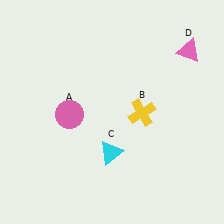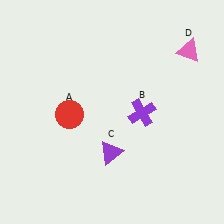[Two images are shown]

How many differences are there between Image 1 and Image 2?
There are 3 differences between the two images.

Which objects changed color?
A changed from pink to red. B changed from yellow to purple. C changed from cyan to purple.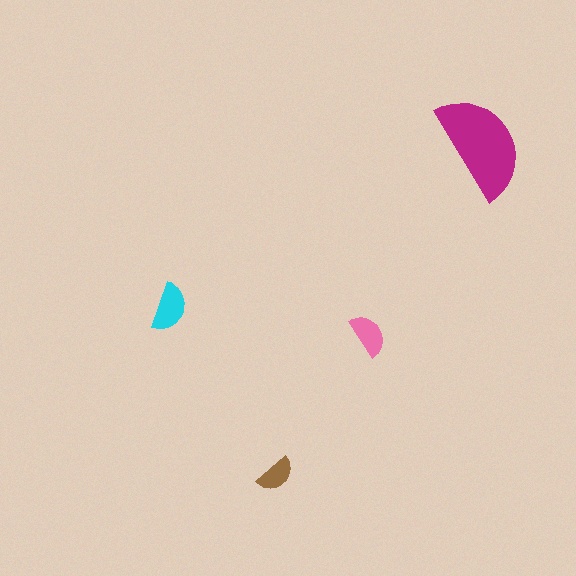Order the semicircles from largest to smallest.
the magenta one, the cyan one, the pink one, the brown one.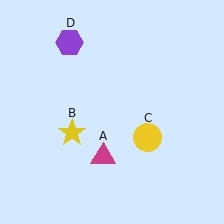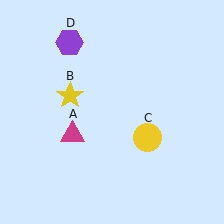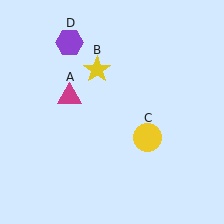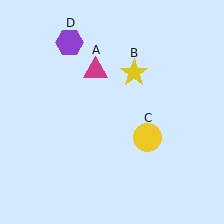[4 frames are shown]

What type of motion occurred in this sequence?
The magenta triangle (object A), yellow star (object B) rotated clockwise around the center of the scene.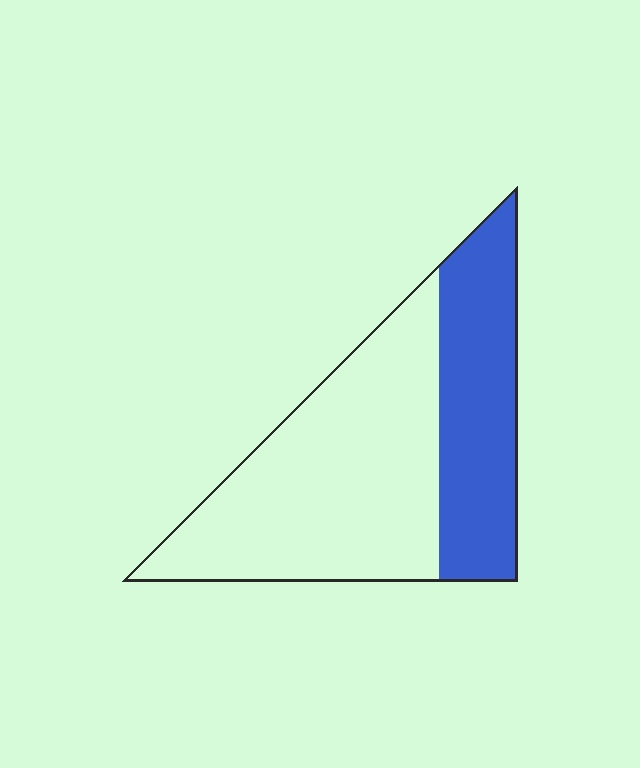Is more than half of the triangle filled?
No.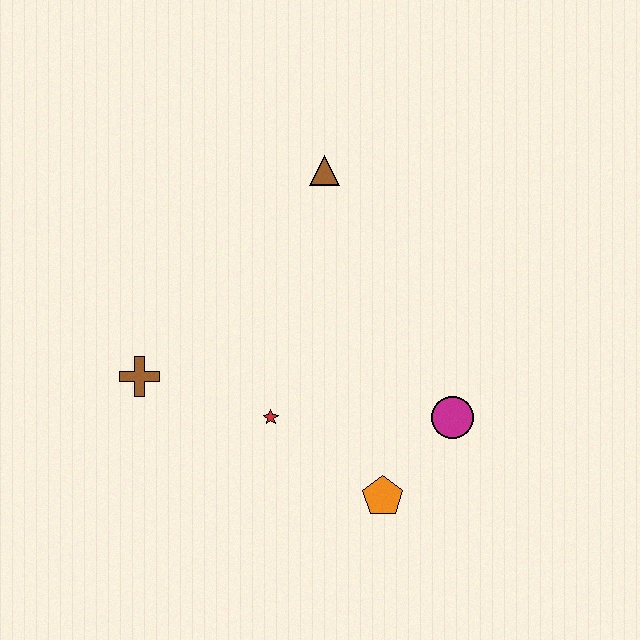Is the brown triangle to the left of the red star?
No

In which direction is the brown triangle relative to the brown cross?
The brown triangle is above the brown cross.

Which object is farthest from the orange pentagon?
The brown triangle is farthest from the orange pentagon.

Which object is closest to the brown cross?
The red star is closest to the brown cross.